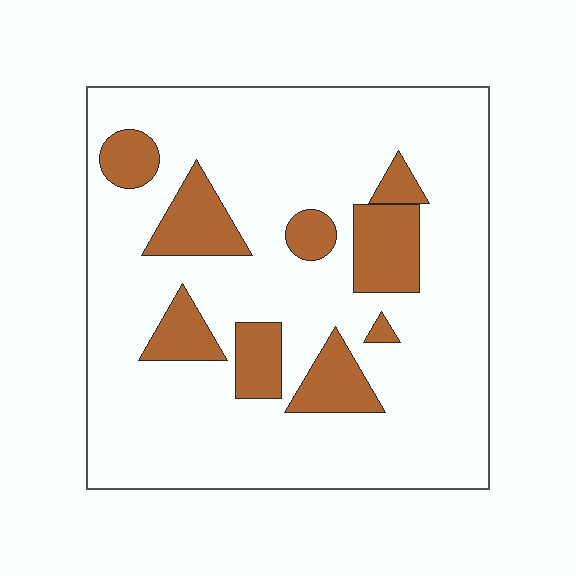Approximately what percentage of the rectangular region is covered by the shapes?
Approximately 20%.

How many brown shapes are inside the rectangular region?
9.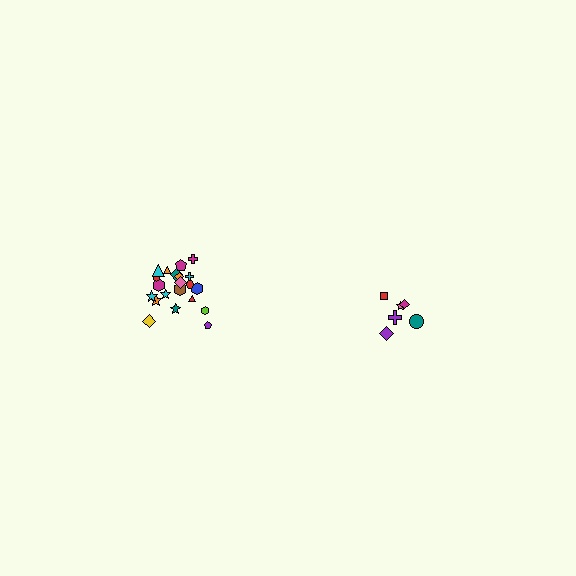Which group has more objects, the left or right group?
The left group.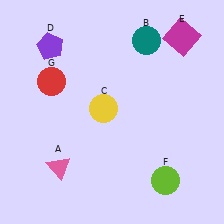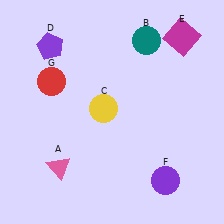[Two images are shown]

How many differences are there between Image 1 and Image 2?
There is 1 difference between the two images.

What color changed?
The circle (F) changed from lime in Image 1 to purple in Image 2.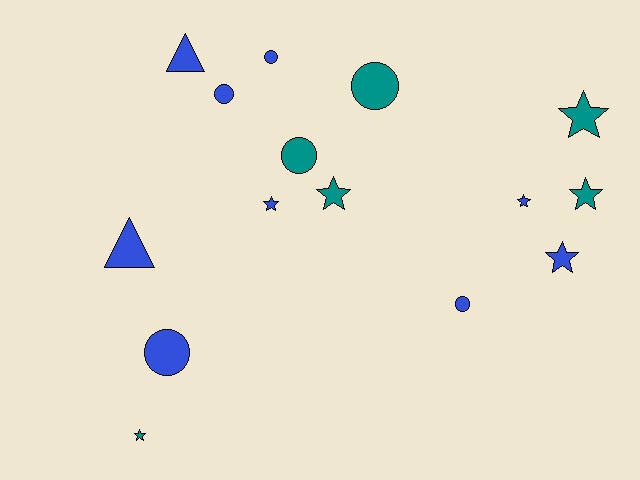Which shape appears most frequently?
Star, with 7 objects.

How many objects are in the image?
There are 15 objects.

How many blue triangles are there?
There are 2 blue triangles.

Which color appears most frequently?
Blue, with 9 objects.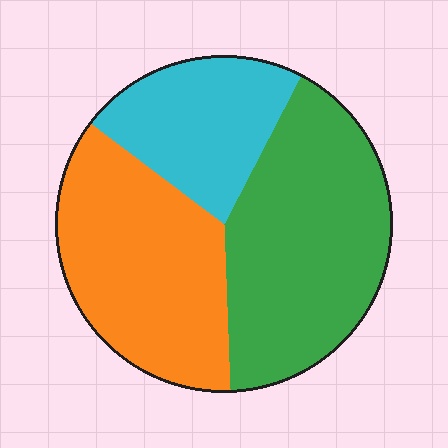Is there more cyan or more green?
Green.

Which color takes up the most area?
Green, at roughly 40%.